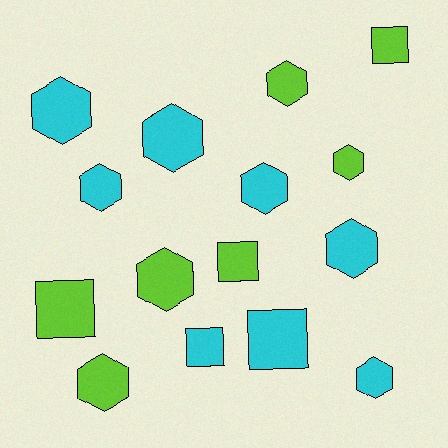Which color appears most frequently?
Cyan, with 8 objects.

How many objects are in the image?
There are 15 objects.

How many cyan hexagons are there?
There are 6 cyan hexagons.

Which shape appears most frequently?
Hexagon, with 10 objects.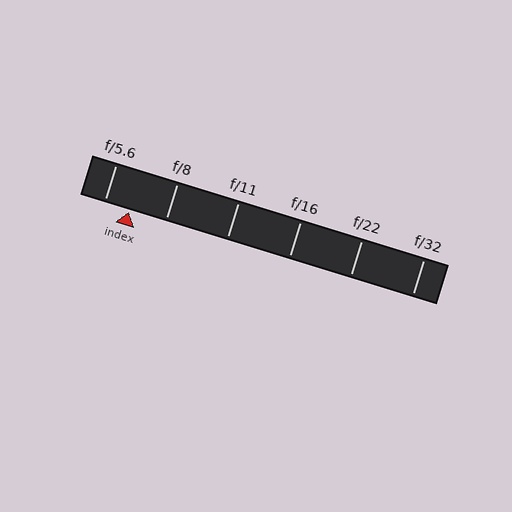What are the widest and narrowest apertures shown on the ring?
The widest aperture shown is f/5.6 and the narrowest is f/32.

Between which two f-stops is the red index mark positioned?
The index mark is between f/5.6 and f/8.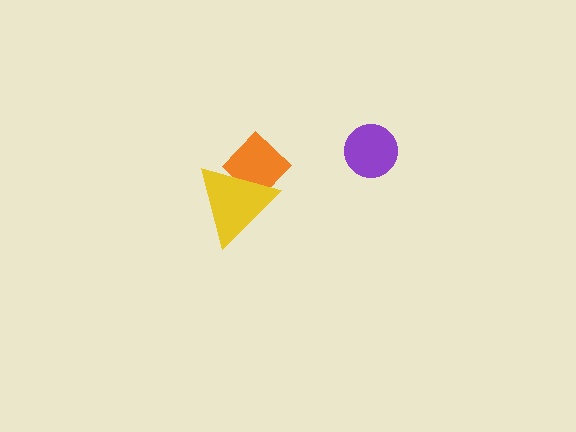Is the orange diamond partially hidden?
Yes, it is partially covered by another shape.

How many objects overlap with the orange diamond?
1 object overlaps with the orange diamond.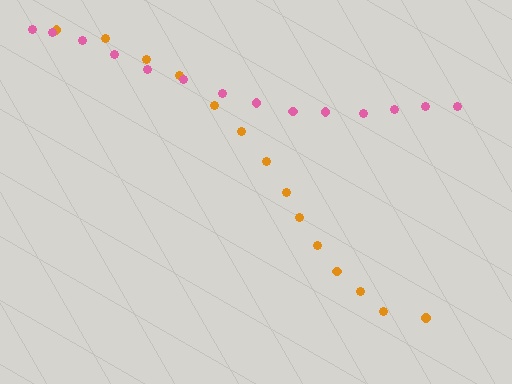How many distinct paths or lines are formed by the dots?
There are 2 distinct paths.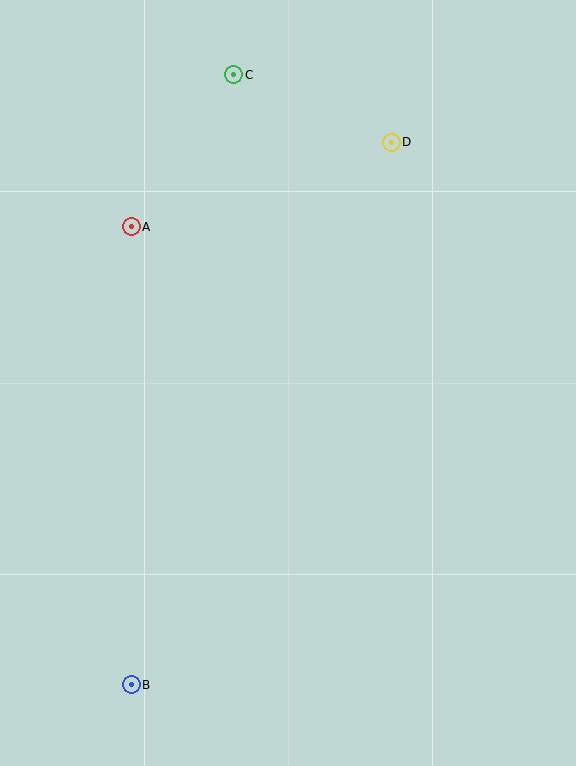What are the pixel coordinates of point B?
Point B is at (131, 685).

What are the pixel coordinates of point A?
Point A is at (131, 227).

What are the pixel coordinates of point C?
Point C is at (234, 75).